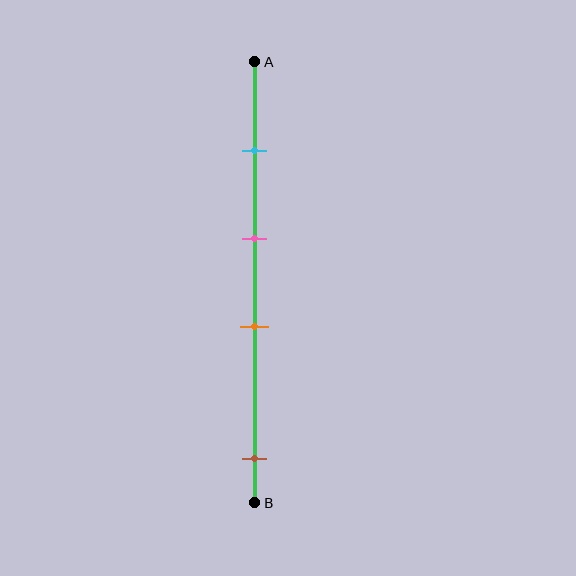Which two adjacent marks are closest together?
The pink and orange marks are the closest adjacent pair.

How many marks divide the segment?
There are 4 marks dividing the segment.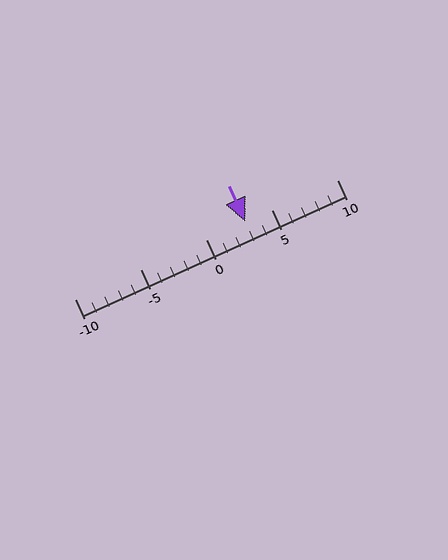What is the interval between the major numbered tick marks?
The major tick marks are spaced 5 units apart.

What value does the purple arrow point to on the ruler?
The purple arrow points to approximately 3.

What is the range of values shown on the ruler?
The ruler shows values from -10 to 10.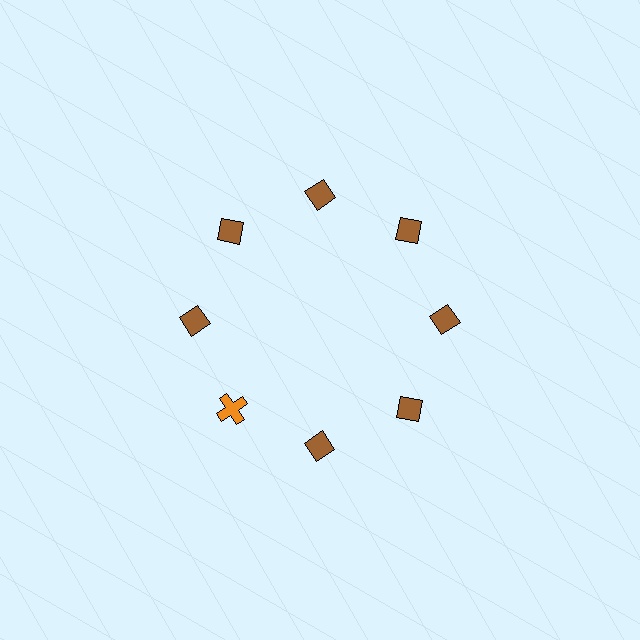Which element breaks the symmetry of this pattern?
The orange cross at roughly the 8 o'clock position breaks the symmetry. All other shapes are brown diamonds.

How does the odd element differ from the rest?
It differs in both color (orange instead of brown) and shape (cross instead of diamond).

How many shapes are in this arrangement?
There are 8 shapes arranged in a ring pattern.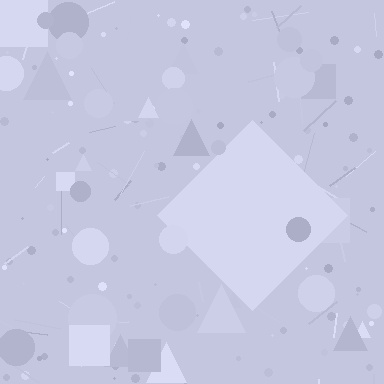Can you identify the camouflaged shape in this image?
The camouflaged shape is a diamond.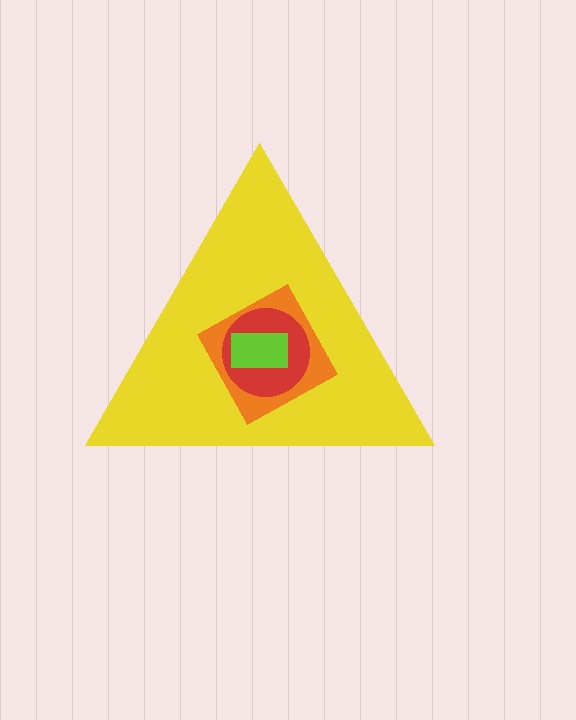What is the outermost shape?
The yellow triangle.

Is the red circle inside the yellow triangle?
Yes.